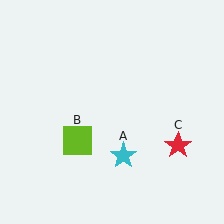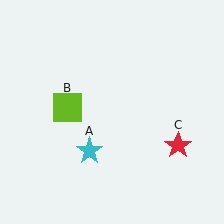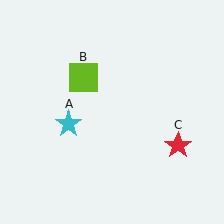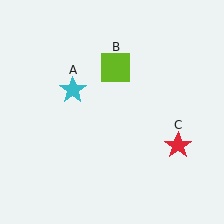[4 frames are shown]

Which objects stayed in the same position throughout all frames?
Red star (object C) remained stationary.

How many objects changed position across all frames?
2 objects changed position: cyan star (object A), lime square (object B).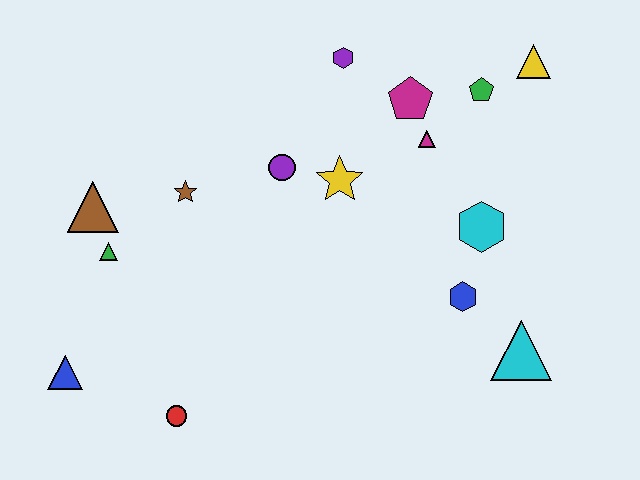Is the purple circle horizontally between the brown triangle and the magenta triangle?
Yes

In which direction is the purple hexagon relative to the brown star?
The purple hexagon is to the right of the brown star.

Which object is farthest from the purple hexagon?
The blue triangle is farthest from the purple hexagon.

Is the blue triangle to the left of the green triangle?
Yes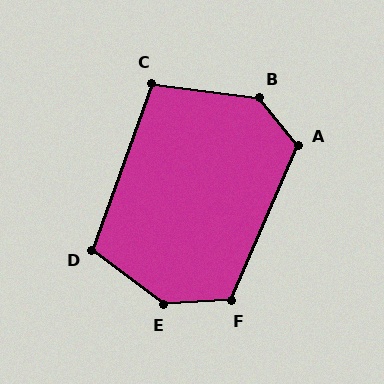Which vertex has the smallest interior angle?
C, at approximately 102 degrees.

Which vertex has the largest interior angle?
E, at approximately 140 degrees.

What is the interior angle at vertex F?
Approximately 116 degrees (obtuse).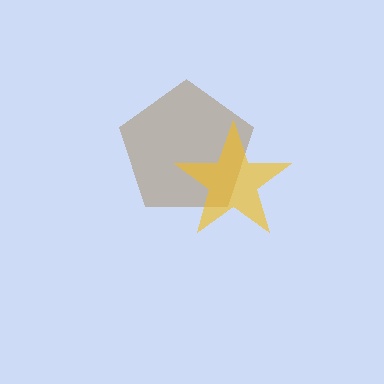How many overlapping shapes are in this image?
There are 2 overlapping shapes in the image.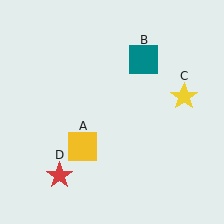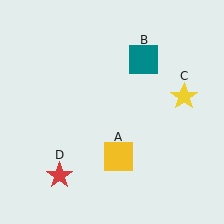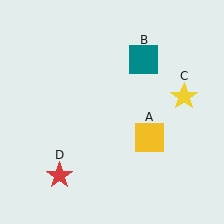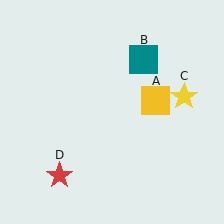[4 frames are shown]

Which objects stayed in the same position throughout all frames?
Teal square (object B) and yellow star (object C) and red star (object D) remained stationary.